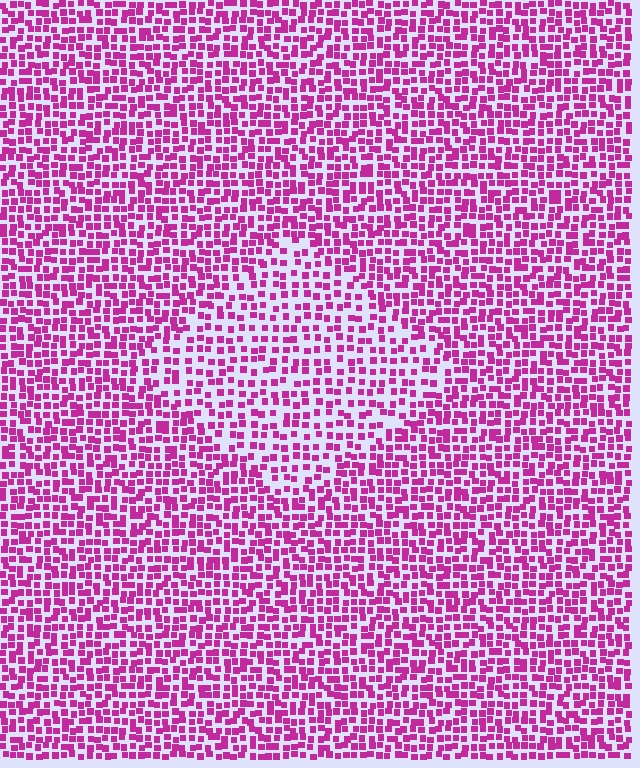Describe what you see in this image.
The image contains small magenta elements arranged at two different densities. A diamond-shaped region is visible where the elements are less densely packed than the surrounding area.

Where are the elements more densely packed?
The elements are more densely packed outside the diamond boundary.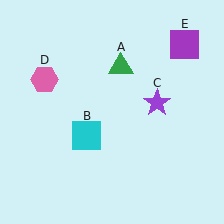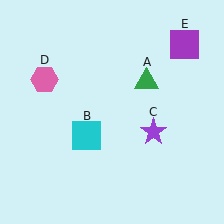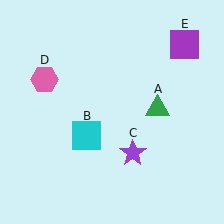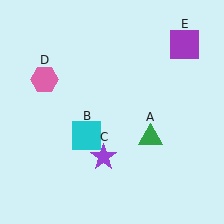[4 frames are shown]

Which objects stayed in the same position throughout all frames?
Cyan square (object B) and pink hexagon (object D) and purple square (object E) remained stationary.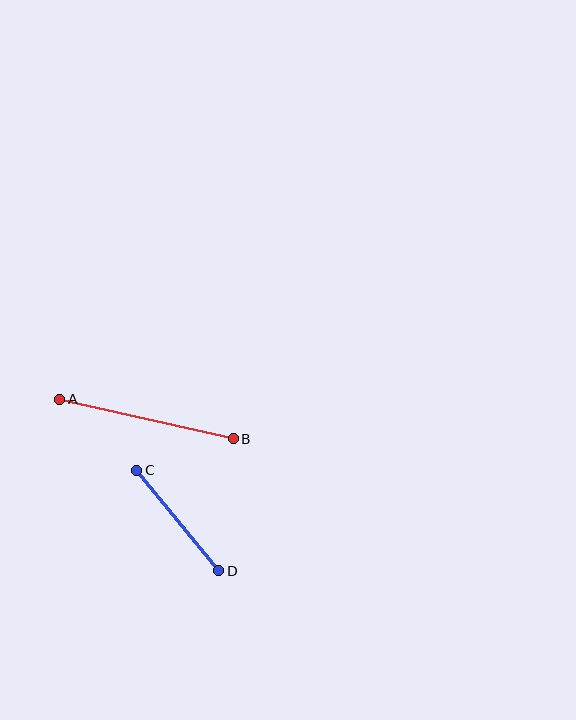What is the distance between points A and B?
The distance is approximately 178 pixels.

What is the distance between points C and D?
The distance is approximately 130 pixels.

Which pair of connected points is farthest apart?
Points A and B are farthest apart.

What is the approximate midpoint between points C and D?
The midpoint is at approximately (178, 521) pixels.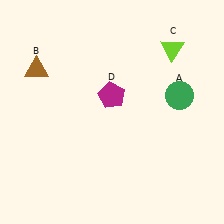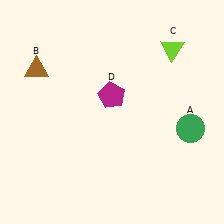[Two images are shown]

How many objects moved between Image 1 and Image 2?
1 object moved between the two images.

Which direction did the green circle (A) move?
The green circle (A) moved down.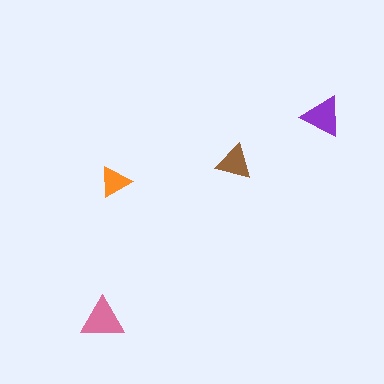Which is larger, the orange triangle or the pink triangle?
The pink one.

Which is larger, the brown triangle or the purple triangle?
The purple one.